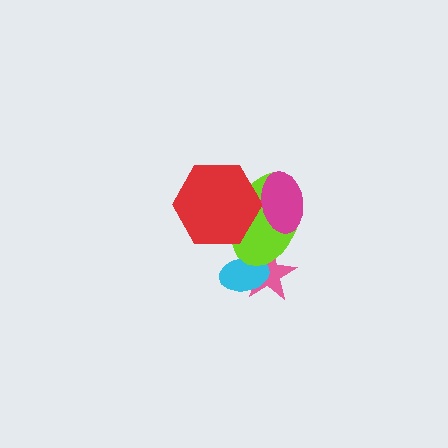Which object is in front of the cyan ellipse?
The lime ellipse is in front of the cyan ellipse.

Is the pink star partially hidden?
Yes, it is partially covered by another shape.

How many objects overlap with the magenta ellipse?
2 objects overlap with the magenta ellipse.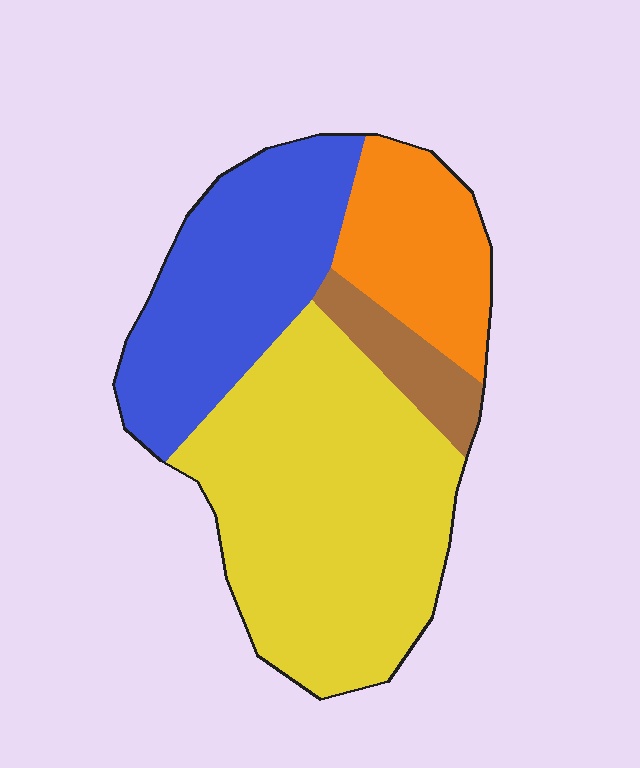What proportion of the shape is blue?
Blue takes up about one quarter (1/4) of the shape.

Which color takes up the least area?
Brown, at roughly 5%.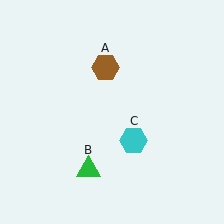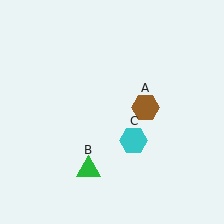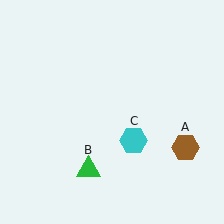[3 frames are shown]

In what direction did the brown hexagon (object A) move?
The brown hexagon (object A) moved down and to the right.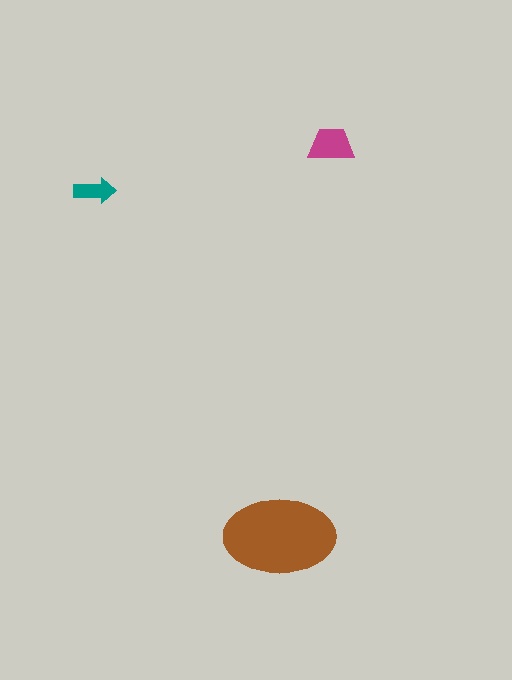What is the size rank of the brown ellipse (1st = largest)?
1st.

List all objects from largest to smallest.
The brown ellipse, the magenta trapezoid, the teal arrow.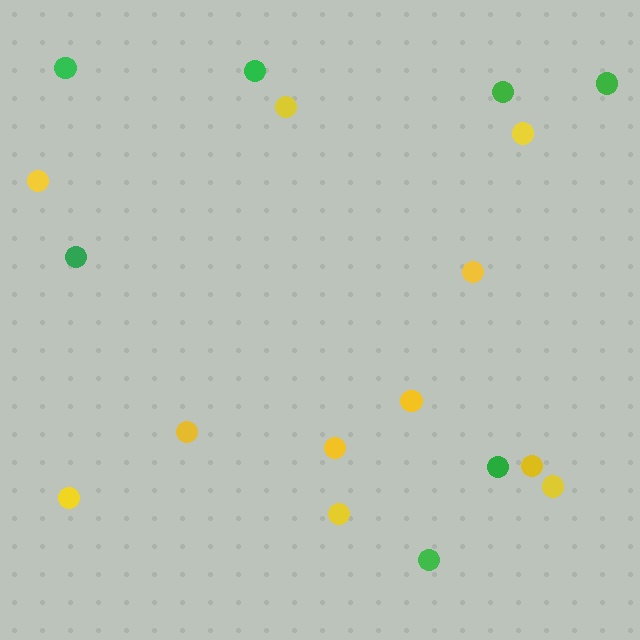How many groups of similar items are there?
There are 2 groups: one group of yellow circles (11) and one group of green circles (7).